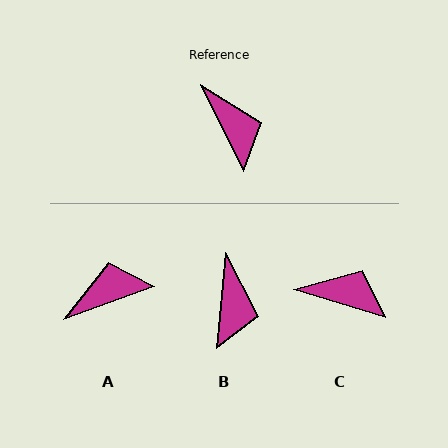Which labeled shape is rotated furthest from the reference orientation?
A, about 83 degrees away.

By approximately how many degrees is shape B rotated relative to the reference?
Approximately 31 degrees clockwise.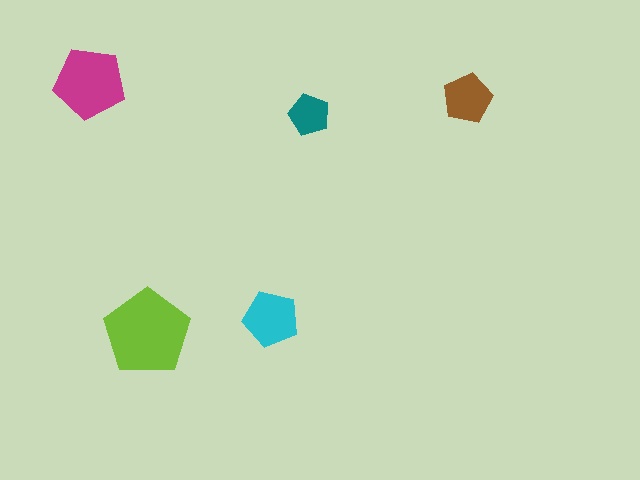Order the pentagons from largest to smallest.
the lime one, the magenta one, the cyan one, the brown one, the teal one.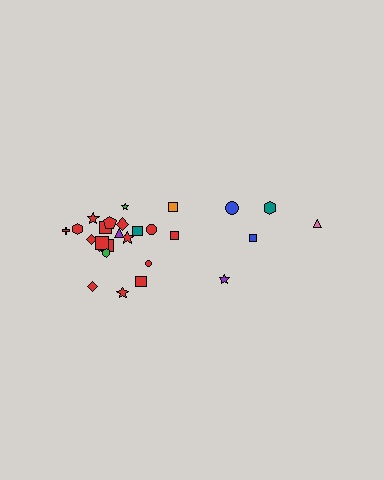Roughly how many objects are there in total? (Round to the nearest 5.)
Roughly 25 objects in total.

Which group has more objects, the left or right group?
The left group.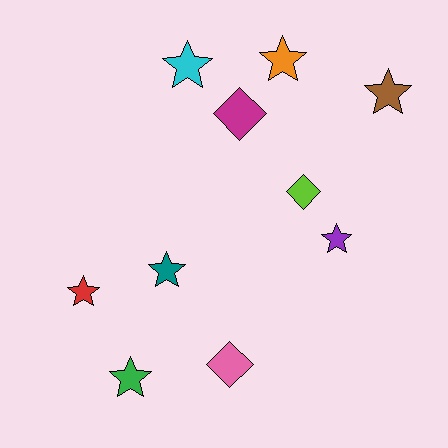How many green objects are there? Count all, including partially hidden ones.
There is 1 green object.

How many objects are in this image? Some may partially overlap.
There are 10 objects.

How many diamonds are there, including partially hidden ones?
There are 3 diamonds.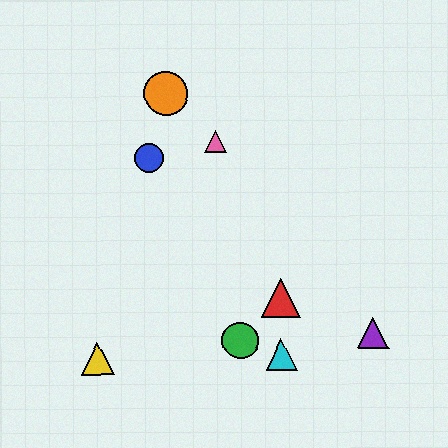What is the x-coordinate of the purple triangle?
The purple triangle is at x≈373.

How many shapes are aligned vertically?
2 shapes (the red triangle, the cyan triangle) are aligned vertically.